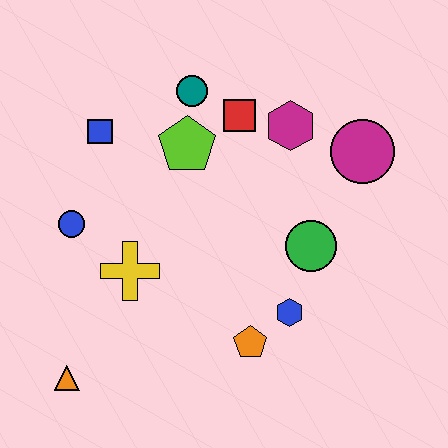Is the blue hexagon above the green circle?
No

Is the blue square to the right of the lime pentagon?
No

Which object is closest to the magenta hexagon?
The red square is closest to the magenta hexagon.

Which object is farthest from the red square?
The orange triangle is farthest from the red square.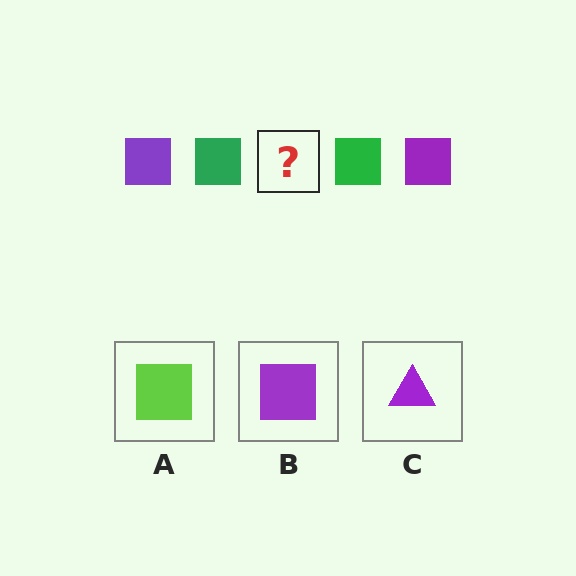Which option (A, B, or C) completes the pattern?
B.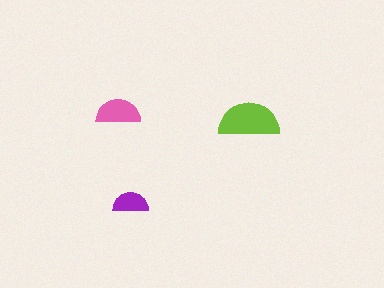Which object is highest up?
The pink semicircle is topmost.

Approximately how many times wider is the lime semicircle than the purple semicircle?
About 1.5 times wider.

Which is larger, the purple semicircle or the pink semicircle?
The pink one.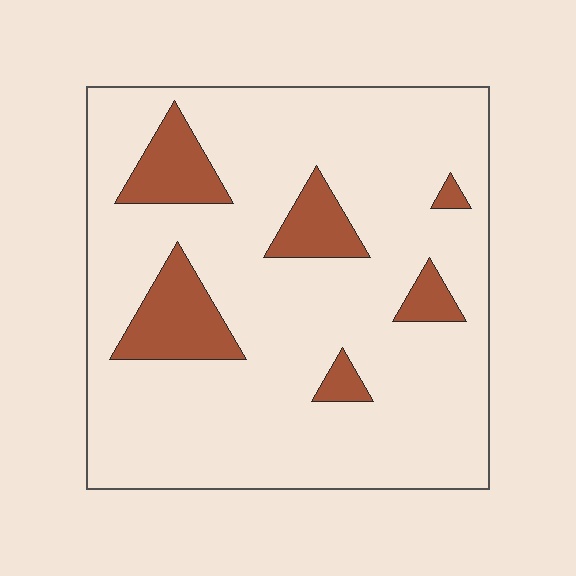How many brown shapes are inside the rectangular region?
6.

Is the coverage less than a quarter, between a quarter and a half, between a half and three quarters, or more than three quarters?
Less than a quarter.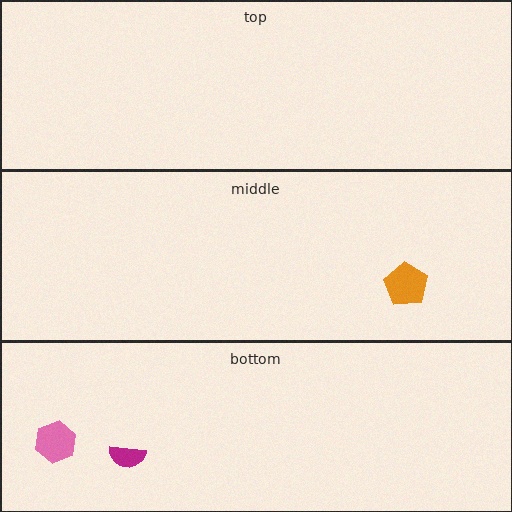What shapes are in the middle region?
The orange pentagon.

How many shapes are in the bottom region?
2.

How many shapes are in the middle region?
1.